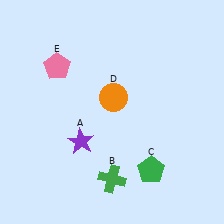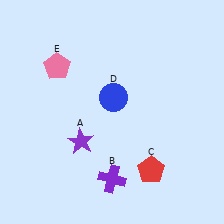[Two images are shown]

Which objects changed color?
B changed from green to purple. C changed from green to red. D changed from orange to blue.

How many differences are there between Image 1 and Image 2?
There are 3 differences between the two images.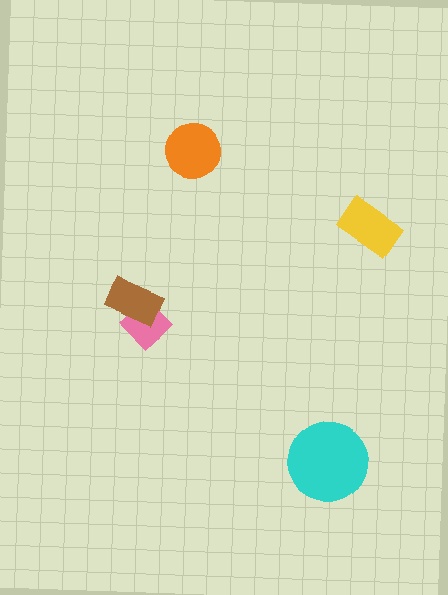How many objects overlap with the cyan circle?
0 objects overlap with the cyan circle.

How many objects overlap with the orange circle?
0 objects overlap with the orange circle.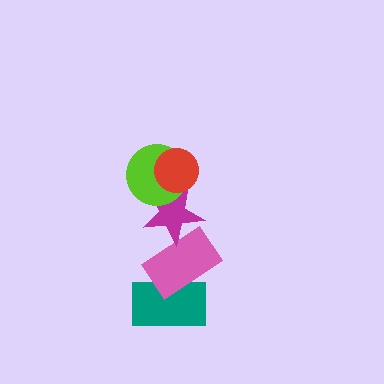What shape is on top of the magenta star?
The lime circle is on top of the magenta star.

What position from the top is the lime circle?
The lime circle is 2nd from the top.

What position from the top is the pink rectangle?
The pink rectangle is 4th from the top.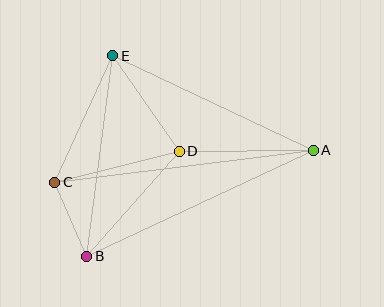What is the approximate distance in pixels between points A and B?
The distance between A and B is approximately 250 pixels.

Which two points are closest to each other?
Points B and C are closest to each other.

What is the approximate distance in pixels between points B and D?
The distance between B and D is approximately 140 pixels.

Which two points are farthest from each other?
Points A and C are farthest from each other.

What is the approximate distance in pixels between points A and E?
The distance between A and E is approximately 222 pixels.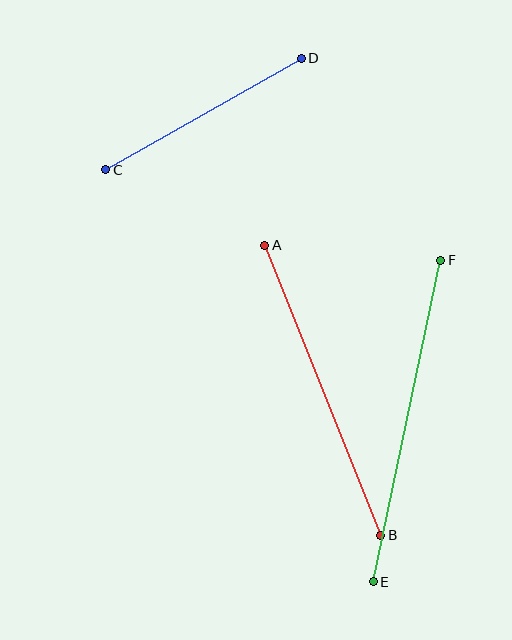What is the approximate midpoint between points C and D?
The midpoint is at approximately (204, 114) pixels.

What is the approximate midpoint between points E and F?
The midpoint is at approximately (407, 421) pixels.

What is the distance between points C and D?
The distance is approximately 225 pixels.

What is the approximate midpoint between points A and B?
The midpoint is at approximately (323, 390) pixels.